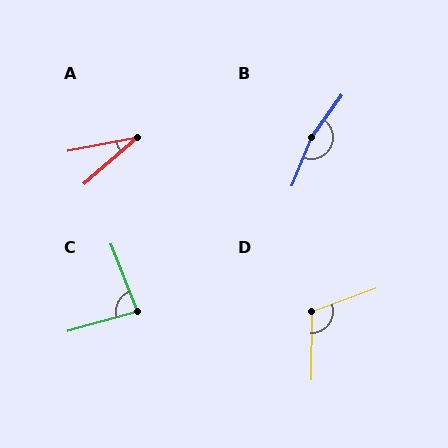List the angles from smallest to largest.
A (30°), C (84°), D (111°), B (166°).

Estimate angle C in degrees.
Approximately 84 degrees.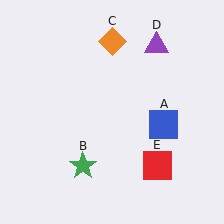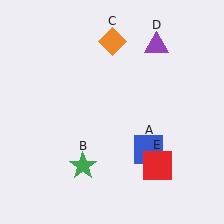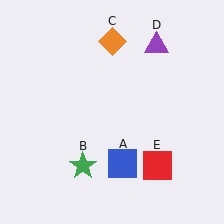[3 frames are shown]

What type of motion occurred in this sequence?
The blue square (object A) rotated clockwise around the center of the scene.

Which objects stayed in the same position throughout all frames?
Green star (object B) and orange diamond (object C) and purple triangle (object D) and red square (object E) remained stationary.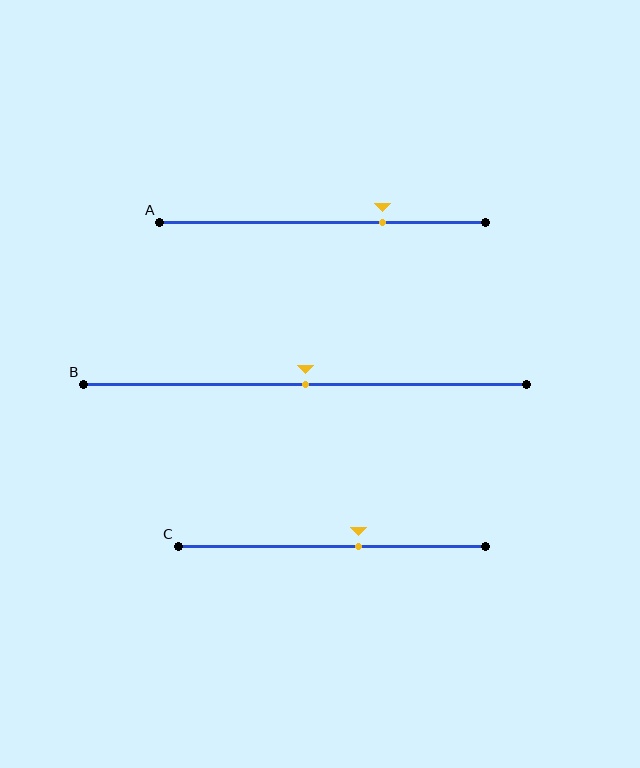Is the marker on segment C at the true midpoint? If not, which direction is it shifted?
No, the marker on segment C is shifted to the right by about 9% of the segment length.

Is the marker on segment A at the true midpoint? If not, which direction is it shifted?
No, the marker on segment A is shifted to the right by about 18% of the segment length.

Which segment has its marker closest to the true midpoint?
Segment B has its marker closest to the true midpoint.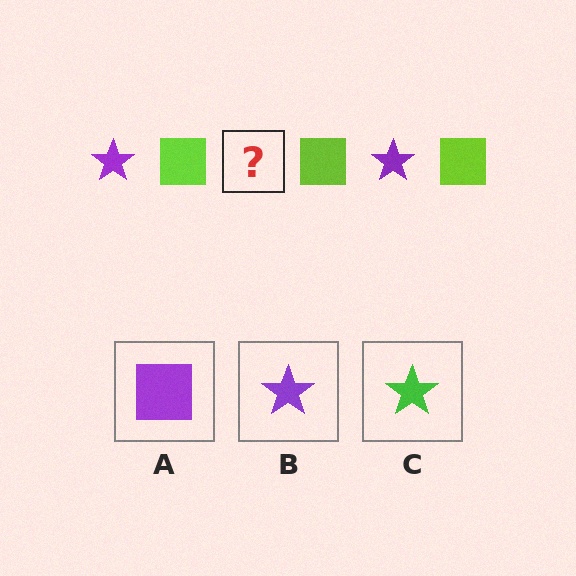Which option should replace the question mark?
Option B.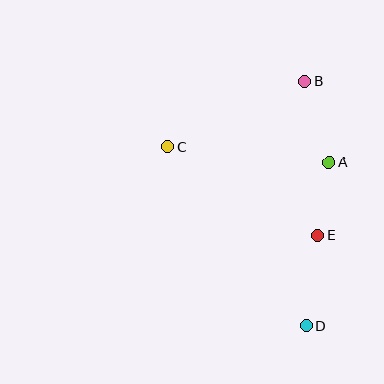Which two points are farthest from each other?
Points B and D are farthest from each other.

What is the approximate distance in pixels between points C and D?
The distance between C and D is approximately 227 pixels.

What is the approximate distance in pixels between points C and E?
The distance between C and E is approximately 175 pixels.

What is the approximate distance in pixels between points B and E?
The distance between B and E is approximately 154 pixels.